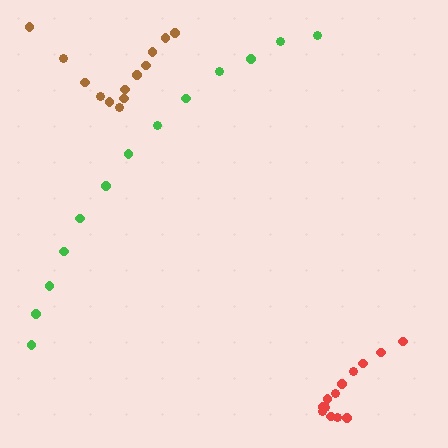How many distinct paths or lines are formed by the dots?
There are 3 distinct paths.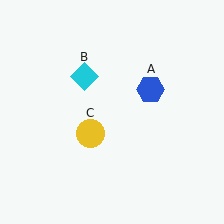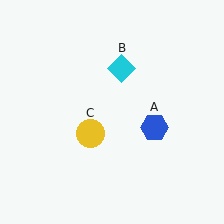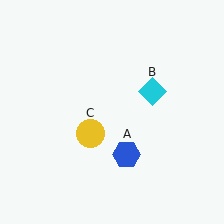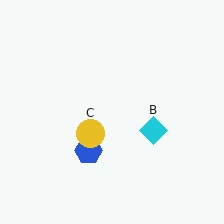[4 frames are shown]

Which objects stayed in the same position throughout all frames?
Yellow circle (object C) remained stationary.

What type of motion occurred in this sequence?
The blue hexagon (object A), cyan diamond (object B) rotated clockwise around the center of the scene.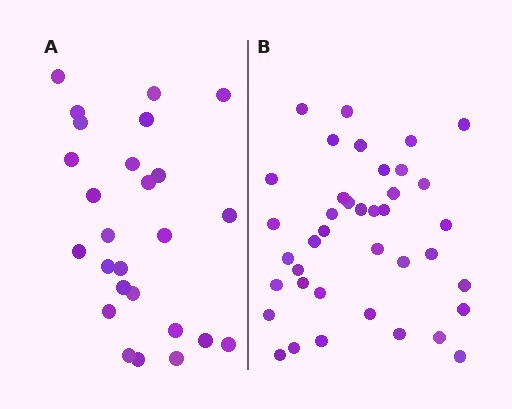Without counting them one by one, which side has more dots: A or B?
Region B (the right region) has more dots.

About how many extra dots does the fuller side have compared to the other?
Region B has approximately 15 more dots than region A.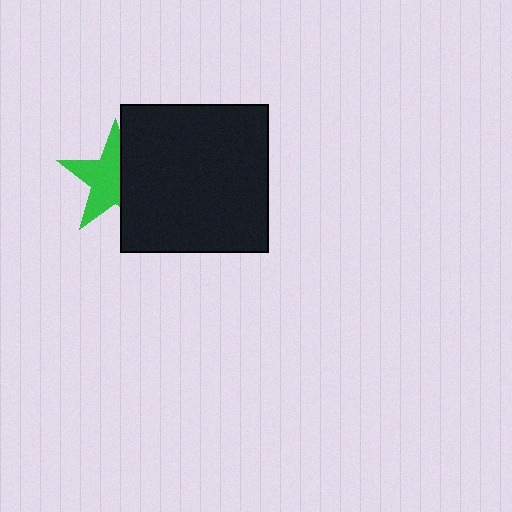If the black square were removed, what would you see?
You would see the complete green star.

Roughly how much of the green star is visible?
About half of it is visible (roughly 58%).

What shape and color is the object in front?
The object in front is a black square.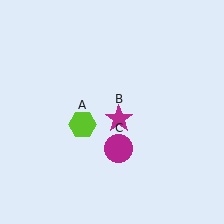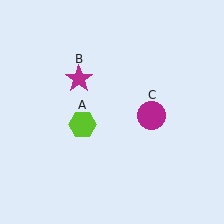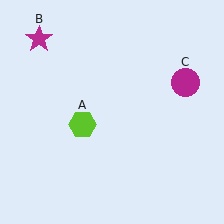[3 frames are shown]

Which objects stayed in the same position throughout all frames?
Lime hexagon (object A) remained stationary.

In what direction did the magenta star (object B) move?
The magenta star (object B) moved up and to the left.